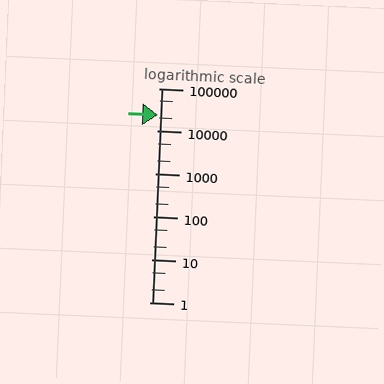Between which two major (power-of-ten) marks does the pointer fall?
The pointer is between 10000 and 100000.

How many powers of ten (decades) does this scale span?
The scale spans 5 decades, from 1 to 100000.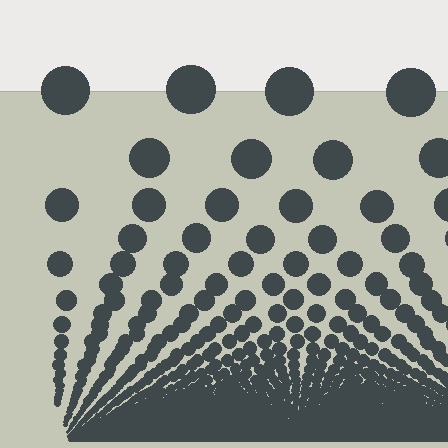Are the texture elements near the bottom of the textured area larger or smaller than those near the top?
Smaller. The gradient is inverted — elements near the bottom are smaller and denser.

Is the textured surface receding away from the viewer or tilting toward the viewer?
The surface appears to tilt toward the viewer. Texture elements get larger and sparser toward the top.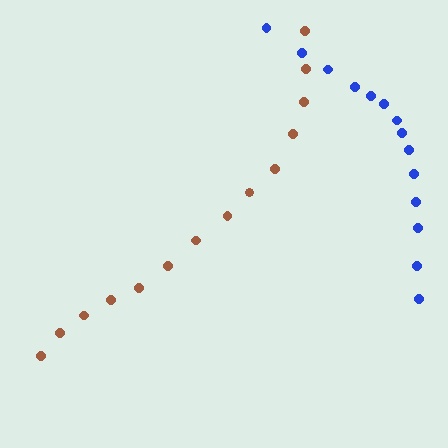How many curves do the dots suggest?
There are 2 distinct paths.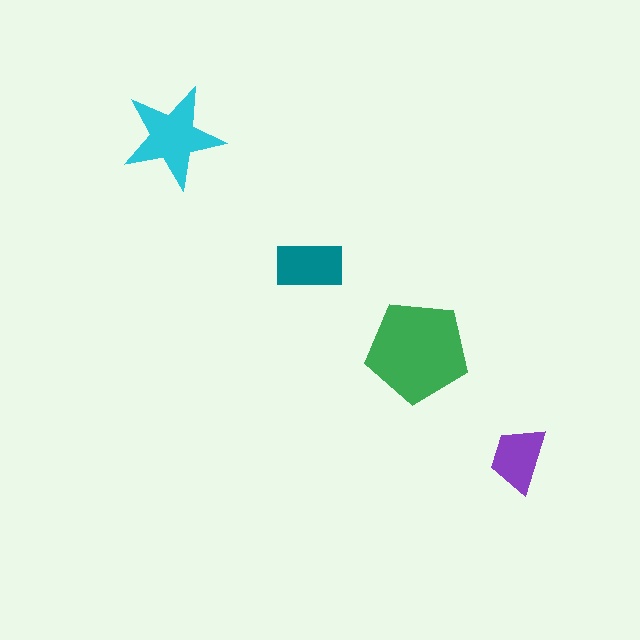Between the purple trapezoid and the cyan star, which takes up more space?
The cyan star.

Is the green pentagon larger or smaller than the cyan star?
Larger.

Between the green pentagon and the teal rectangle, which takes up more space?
The green pentagon.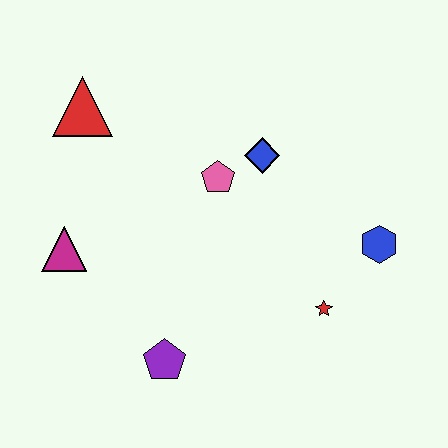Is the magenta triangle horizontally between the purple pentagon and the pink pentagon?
No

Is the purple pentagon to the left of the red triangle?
No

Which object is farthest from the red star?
The red triangle is farthest from the red star.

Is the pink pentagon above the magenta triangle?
Yes